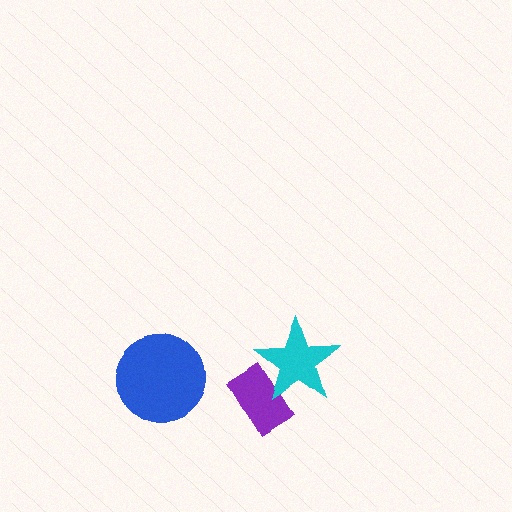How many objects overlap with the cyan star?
1 object overlaps with the cyan star.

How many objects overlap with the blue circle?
0 objects overlap with the blue circle.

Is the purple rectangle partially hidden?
Yes, it is partially covered by another shape.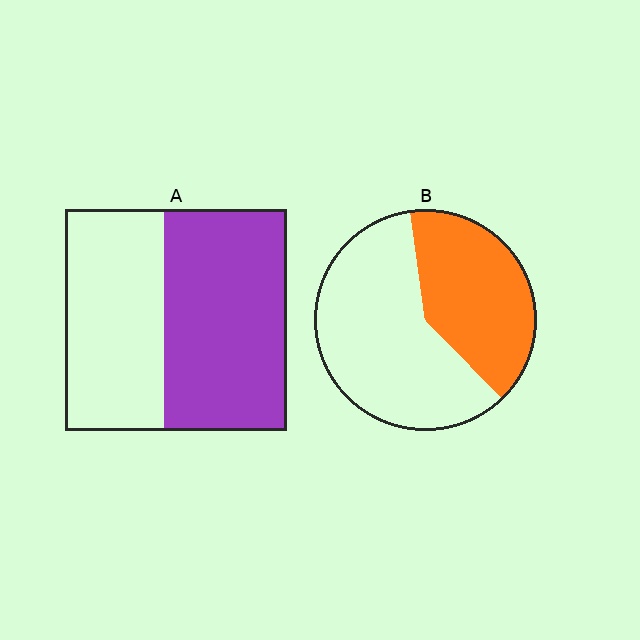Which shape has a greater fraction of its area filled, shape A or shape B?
Shape A.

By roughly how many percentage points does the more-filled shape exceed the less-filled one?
By roughly 15 percentage points (A over B).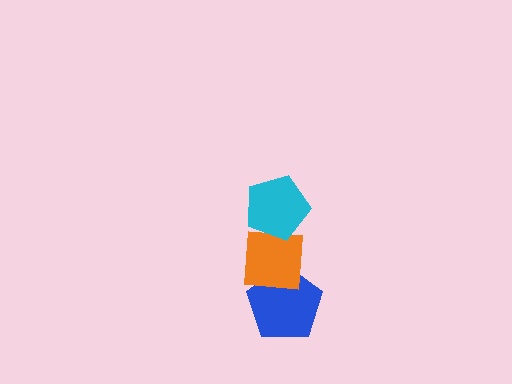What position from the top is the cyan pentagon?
The cyan pentagon is 1st from the top.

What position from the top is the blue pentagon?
The blue pentagon is 3rd from the top.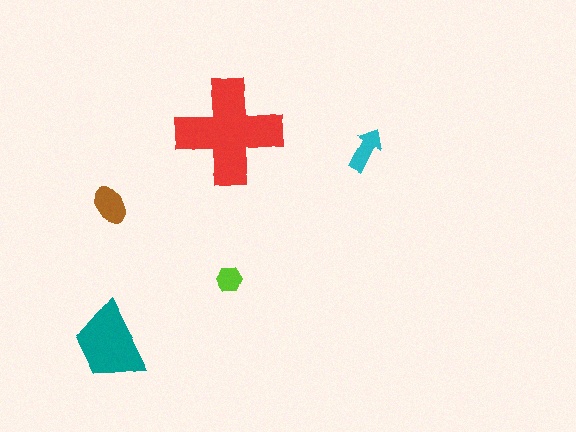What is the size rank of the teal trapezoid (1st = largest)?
2nd.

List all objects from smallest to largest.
The lime hexagon, the cyan arrow, the brown ellipse, the teal trapezoid, the red cross.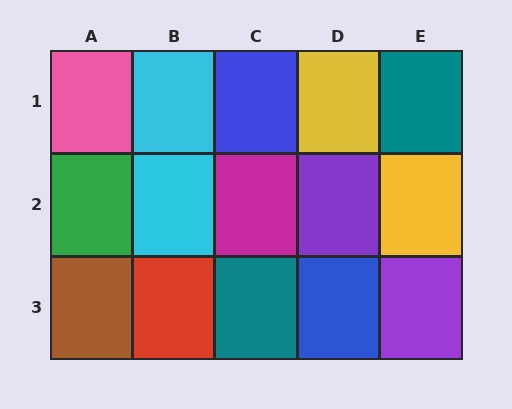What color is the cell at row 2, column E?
Yellow.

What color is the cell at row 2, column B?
Cyan.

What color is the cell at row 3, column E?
Purple.